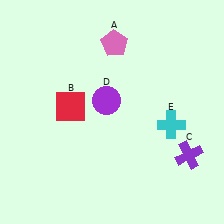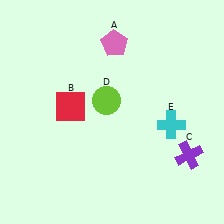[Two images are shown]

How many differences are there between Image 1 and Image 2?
There is 1 difference between the two images.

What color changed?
The circle (D) changed from purple in Image 1 to lime in Image 2.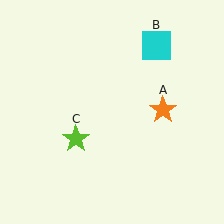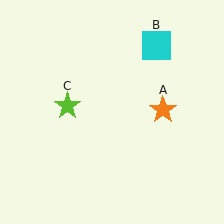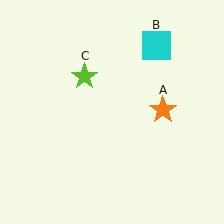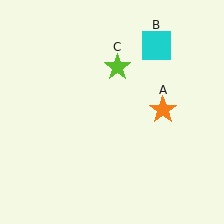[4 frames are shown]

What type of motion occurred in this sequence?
The lime star (object C) rotated clockwise around the center of the scene.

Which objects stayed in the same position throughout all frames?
Orange star (object A) and cyan square (object B) remained stationary.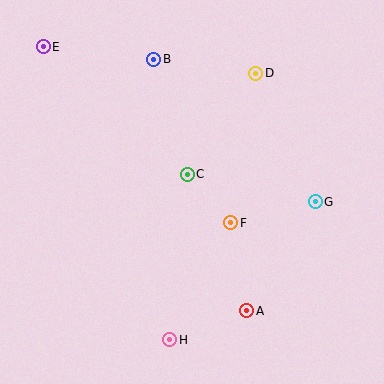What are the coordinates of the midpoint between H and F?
The midpoint between H and F is at (200, 281).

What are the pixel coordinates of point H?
Point H is at (170, 340).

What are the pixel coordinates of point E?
Point E is at (43, 47).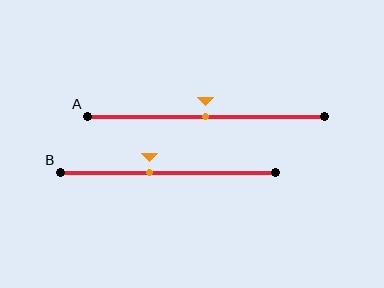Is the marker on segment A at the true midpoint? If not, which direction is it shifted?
Yes, the marker on segment A is at the true midpoint.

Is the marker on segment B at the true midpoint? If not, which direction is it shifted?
No, the marker on segment B is shifted to the left by about 9% of the segment length.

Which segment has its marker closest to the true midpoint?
Segment A has its marker closest to the true midpoint.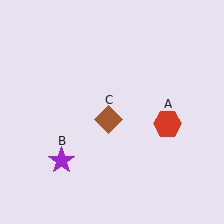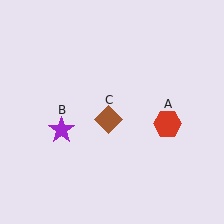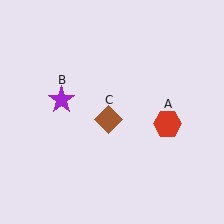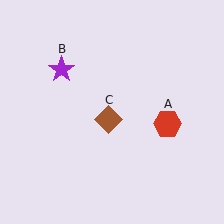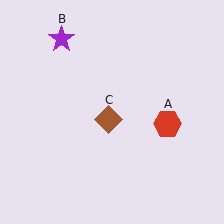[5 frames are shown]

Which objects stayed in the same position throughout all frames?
Red hexagon (object A) and brown diamond (object C) remained stationary.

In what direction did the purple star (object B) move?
The purple star (object B) moved up.